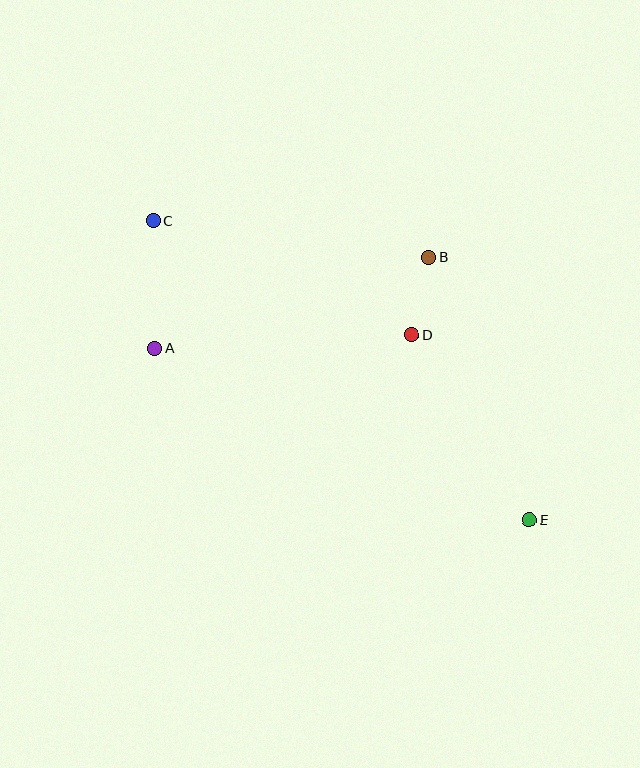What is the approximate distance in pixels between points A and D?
The distance between A and D is approximately 258 pixels.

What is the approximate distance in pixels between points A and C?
The distance between A and C is approximately 128 pixels.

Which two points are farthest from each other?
Points C and E are farthest from each other.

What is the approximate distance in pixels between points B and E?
The distance between B and E is approximately 281 pixels.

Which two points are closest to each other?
Points B and D are closest to each other.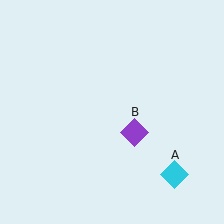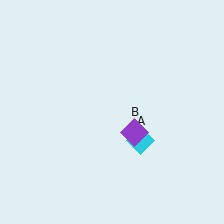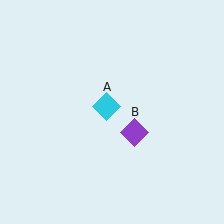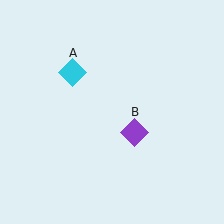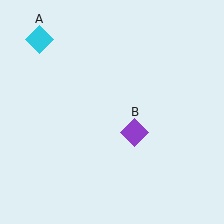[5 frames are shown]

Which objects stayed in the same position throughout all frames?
Purple diamond (object B) remained stationary.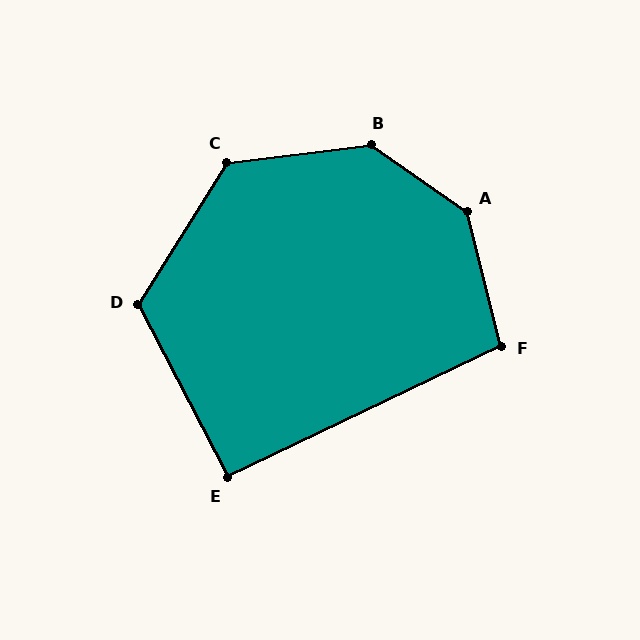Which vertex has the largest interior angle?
A, at approximately 139 degrees.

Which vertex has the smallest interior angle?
E, at approximately 92 degrees.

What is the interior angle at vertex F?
Approximately 102 degrees (obtuse).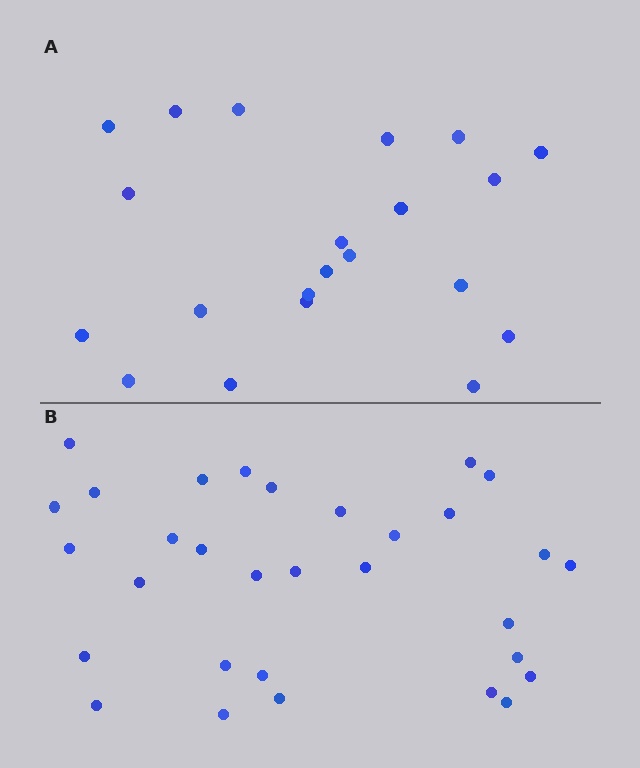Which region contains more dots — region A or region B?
Region B (the bottom region) has more dots.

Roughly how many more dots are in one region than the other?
Region B has roughly 10 or so more dots than region A.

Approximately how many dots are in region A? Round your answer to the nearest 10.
About 20 dots. (The exact count is 21, which rounds to 20.)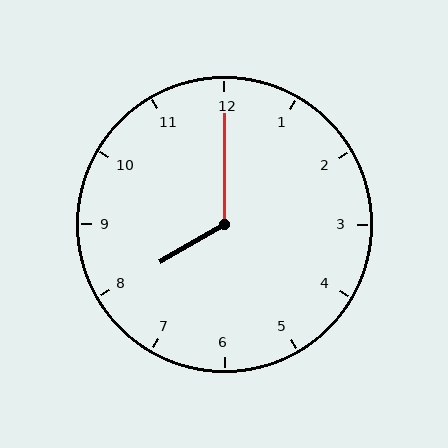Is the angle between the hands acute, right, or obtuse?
It is obtuse.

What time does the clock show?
8:00.